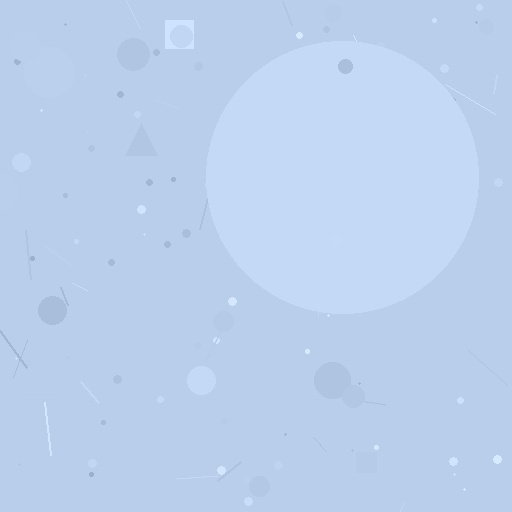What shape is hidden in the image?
A circle is hidden in the image.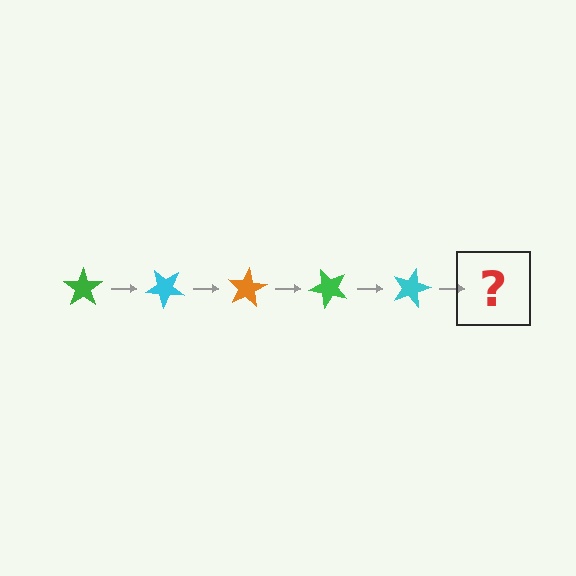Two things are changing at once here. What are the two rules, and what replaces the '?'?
The two rules are that it rotates 40 degrees each step and the color cycles through green, cyan, and orange. The '?' should be an orange star, rotated 200 degrees from the start.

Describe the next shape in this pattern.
It should be an orange star, rotated 200 degrees from the start.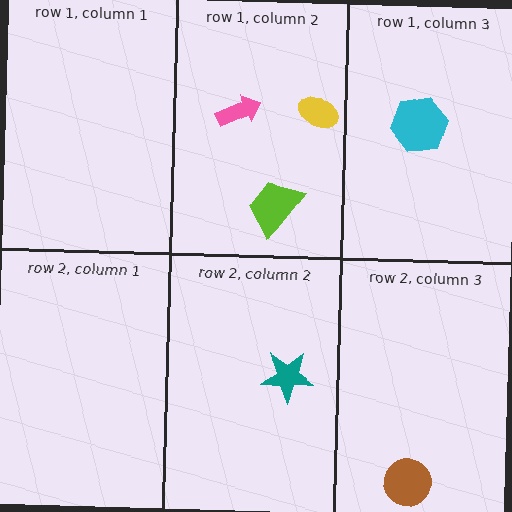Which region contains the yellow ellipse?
The row 1, column 2 region.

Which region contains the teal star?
The row 2, column 2 region.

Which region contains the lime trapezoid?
The row 1, column 2 region.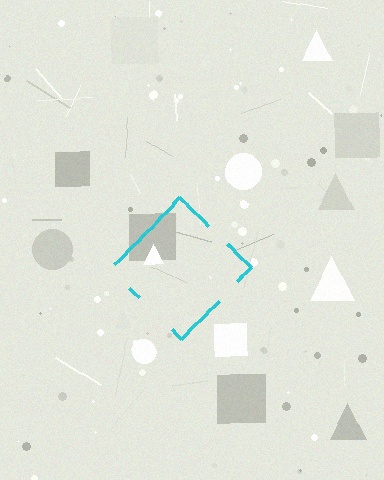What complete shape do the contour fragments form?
The contour fragments form a diamond.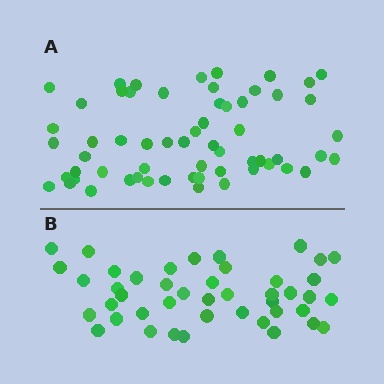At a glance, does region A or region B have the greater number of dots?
Region A (the top region) has more dots.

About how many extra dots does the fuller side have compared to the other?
Region A has approximately 15 more dots than region B.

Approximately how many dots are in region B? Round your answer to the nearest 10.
About 40 dots. (The exact count is 44, which rounds to 40.)